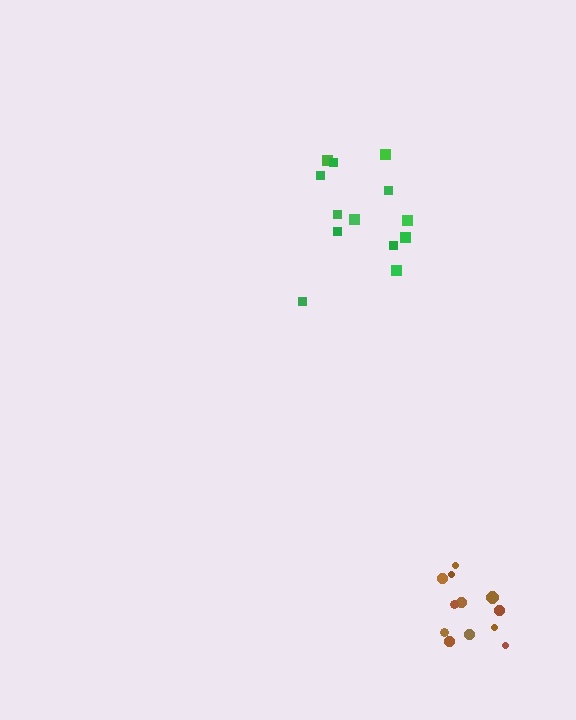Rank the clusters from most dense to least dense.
brown, green.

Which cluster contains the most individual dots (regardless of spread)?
Green (13).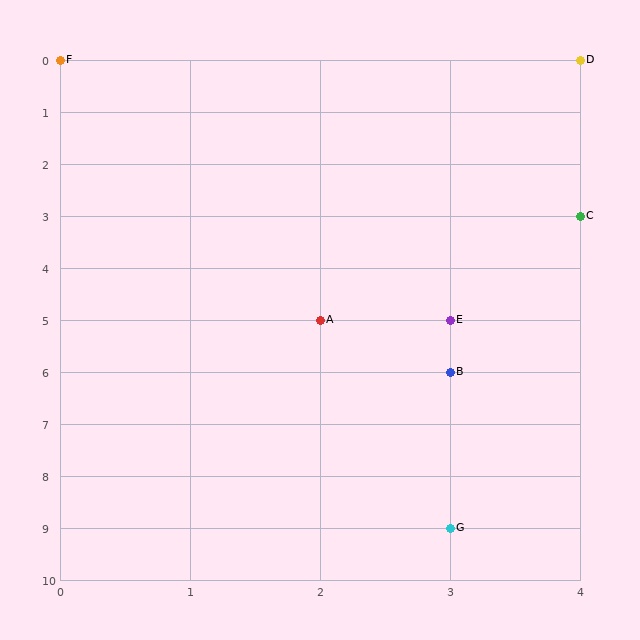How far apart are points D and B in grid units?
Points D and B are 1 column and 6 rows apart (about 6.1 grid units diagonally).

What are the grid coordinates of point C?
Point C is at grid coordinates (4, 3).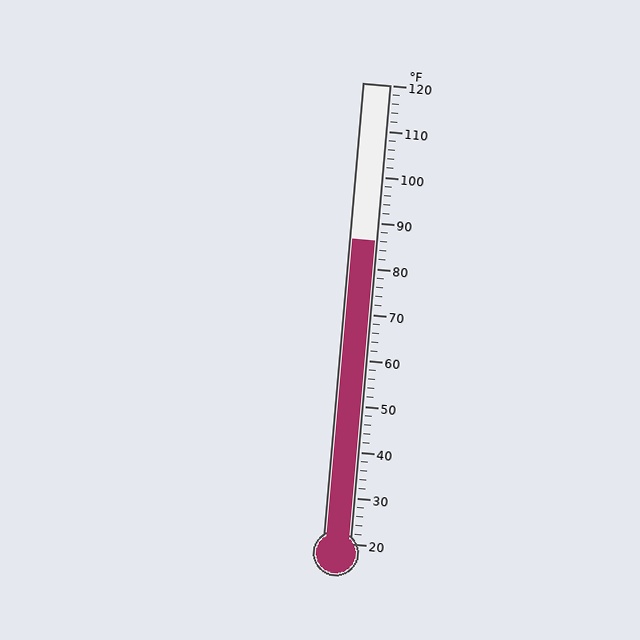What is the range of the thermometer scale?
The thermometer scale ranges from 20°F to 120°F.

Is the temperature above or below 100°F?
The temperature is below 100°F.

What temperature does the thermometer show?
The thermometer shows approximately 86°F.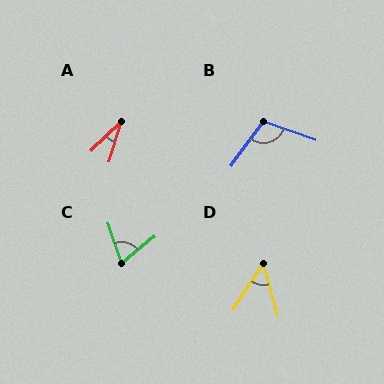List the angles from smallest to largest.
A (30°), D (48°), C (69°), B (107°).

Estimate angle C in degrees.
Approximately 69 degrees.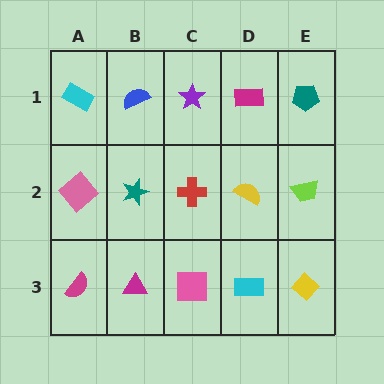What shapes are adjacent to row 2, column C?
A purple star (row 1, column C), a pink square (row 3, column C), a teal star (row 2, column B), a yellow semicircle (row 2, column D).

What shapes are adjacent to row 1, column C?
A red cross (row 2, column C), a blue semicircle (row 1, column B), a magenta rectangle (row 1, column D).